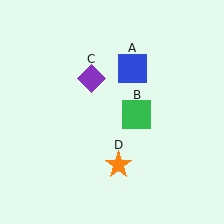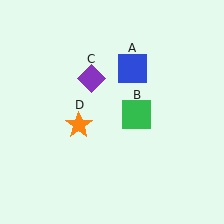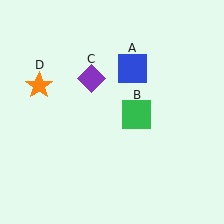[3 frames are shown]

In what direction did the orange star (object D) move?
The orange star (object D) moved up and to the left.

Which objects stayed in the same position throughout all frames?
Blue square (object A) and green square (object B) and purple diamond (object C) remained stationary.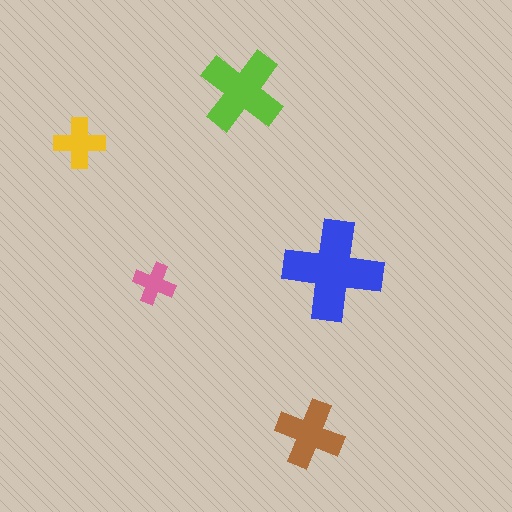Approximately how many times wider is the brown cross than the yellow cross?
About 1.5 times wider.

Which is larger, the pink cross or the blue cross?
The blue one.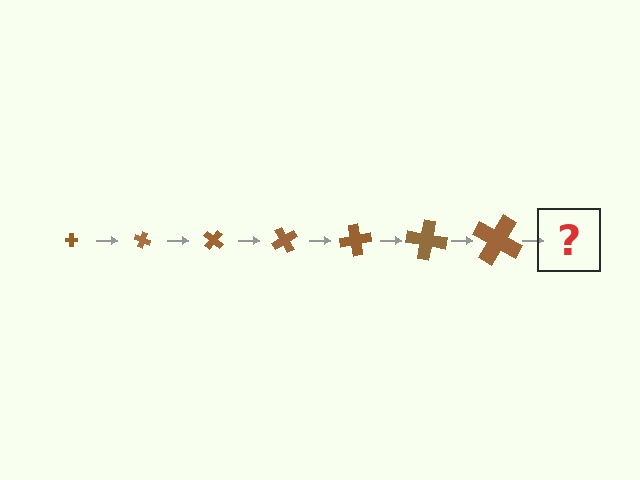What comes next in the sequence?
The next element should be a cross, larger than the previous one and rotated 140 degrees from the start.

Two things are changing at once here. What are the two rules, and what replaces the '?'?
The two rules are that the cross grows larger each step and it rotates 20 degrees each step. The '?' should be a cross, larger than the previous one and rotated 140 degrees from the start.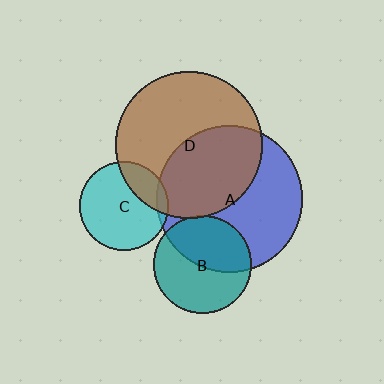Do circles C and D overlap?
Yes.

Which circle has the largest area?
Circle D (brown).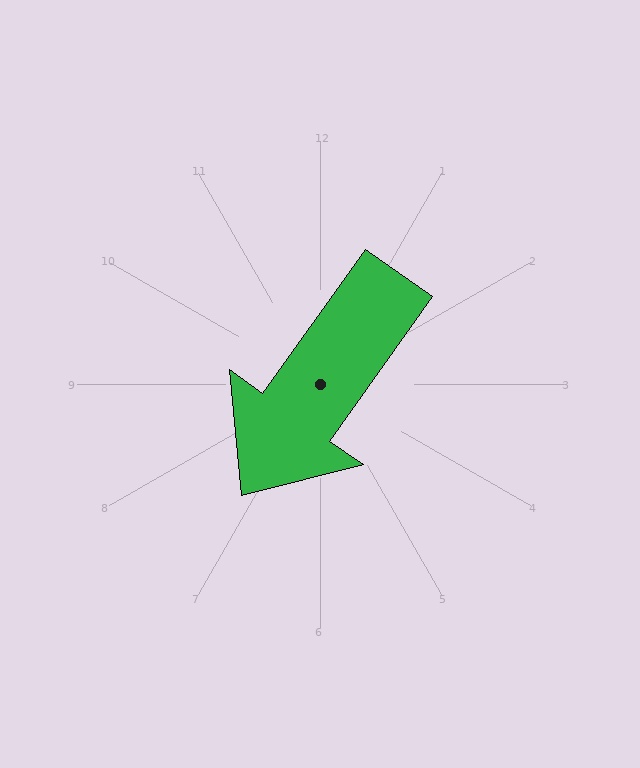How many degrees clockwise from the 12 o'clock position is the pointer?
Approximately 215 degrees.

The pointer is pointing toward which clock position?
Roughly 7 o'clock.